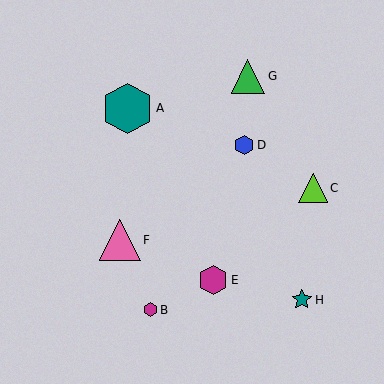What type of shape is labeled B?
Shape B is a magenta hexagon.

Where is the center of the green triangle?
The center of the green triangle is at (248, 76).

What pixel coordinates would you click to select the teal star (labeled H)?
Click at (302, 300) to select the teal star H.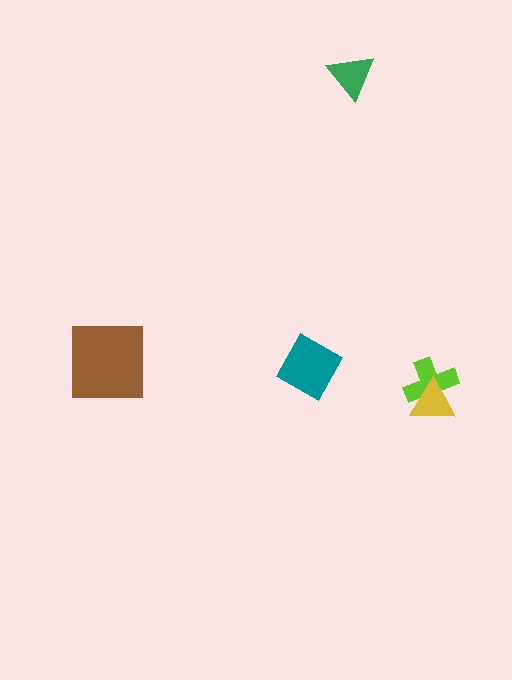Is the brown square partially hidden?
No, no other shape covers it.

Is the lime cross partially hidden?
Yes, it is partially covered by another shape.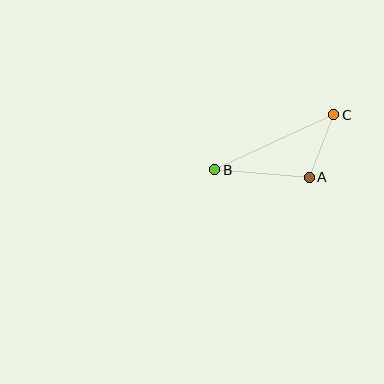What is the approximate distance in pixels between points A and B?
The distance between A and B is approximately 95 pixels.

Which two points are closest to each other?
Points A and C are closest to each other.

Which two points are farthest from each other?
Points B and C are farthest from each other.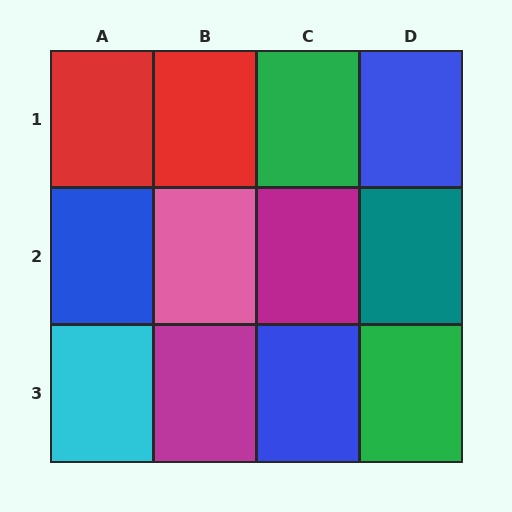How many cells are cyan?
1 cell is cyan.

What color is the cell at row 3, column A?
Cyan.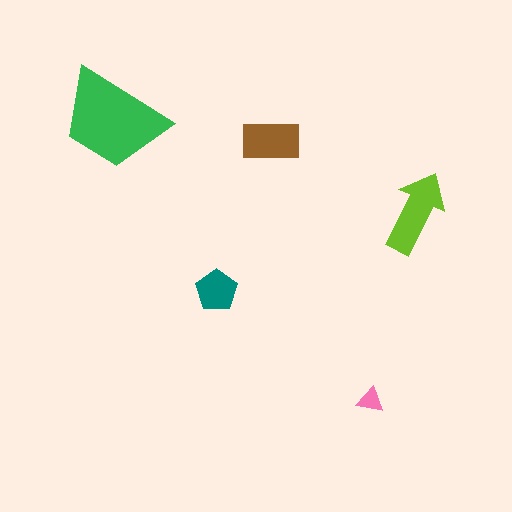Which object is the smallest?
The pink triangle.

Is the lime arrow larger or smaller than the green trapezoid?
Smaller.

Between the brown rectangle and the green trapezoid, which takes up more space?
The green trapezoid.